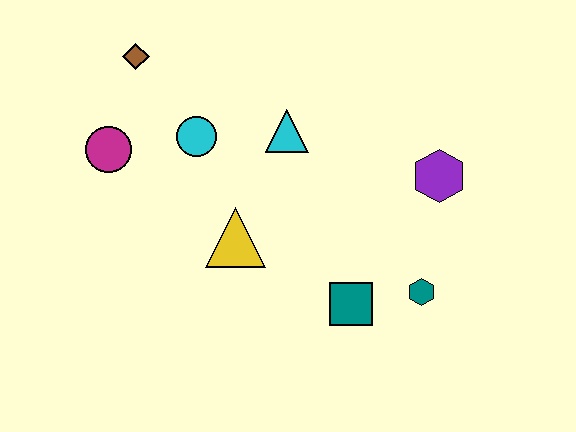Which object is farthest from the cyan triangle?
The teal hexagon is farthest from the cyan triangle.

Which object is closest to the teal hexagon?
The teal square is closest to the teal hexagon.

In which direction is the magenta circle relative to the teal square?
The magenta circle is to the left of the teal square.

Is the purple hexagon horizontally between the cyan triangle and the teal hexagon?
No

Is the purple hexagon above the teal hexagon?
Yes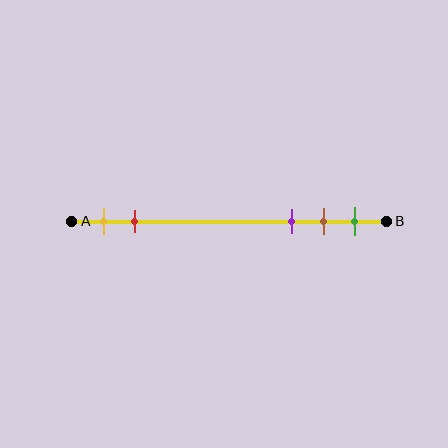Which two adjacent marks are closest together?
The brown and green marks are the closest adjacent pair.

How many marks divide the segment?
There are 5 marks dividing the segment.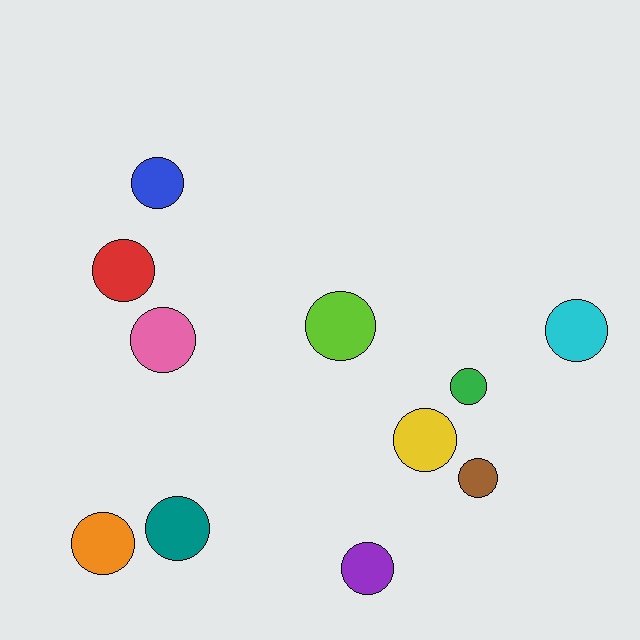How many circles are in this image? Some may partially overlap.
There are 11 circles.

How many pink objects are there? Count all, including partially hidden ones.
There is 1 pink object.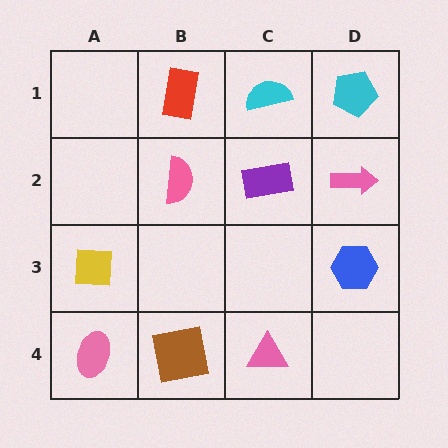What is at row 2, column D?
A pink arrow.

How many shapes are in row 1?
3 shapes.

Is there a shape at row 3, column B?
No, that cell is empty.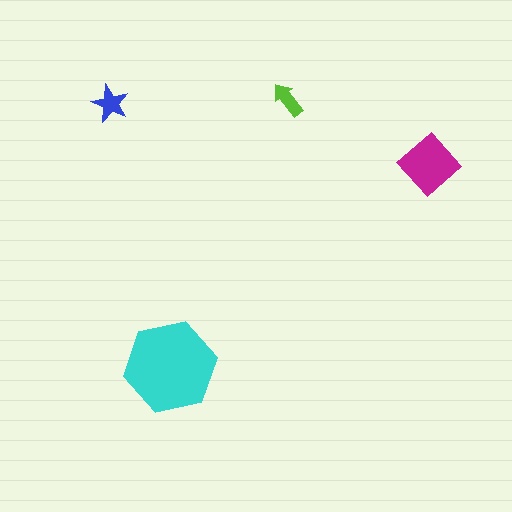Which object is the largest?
The cyan hexagon.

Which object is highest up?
The lime arrow is topmost.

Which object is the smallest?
The lime arrow.